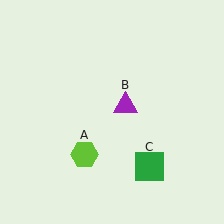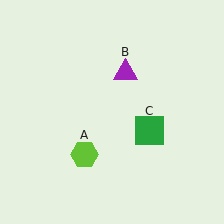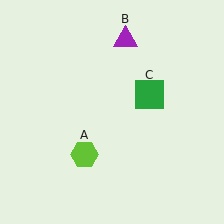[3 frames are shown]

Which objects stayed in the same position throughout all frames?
Lime hexagon (object A) remained stationary.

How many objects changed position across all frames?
2 objects changed position: purple triangle (object B), green square (object C).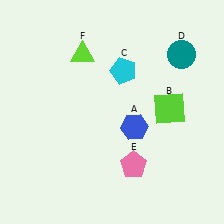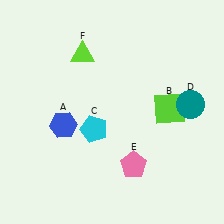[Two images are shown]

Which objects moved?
The objects that moved are: the blue hexagon (A), the cyan pentagon (C), the teal circle (D).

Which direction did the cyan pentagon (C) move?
The cyan pentagon (C) moved down.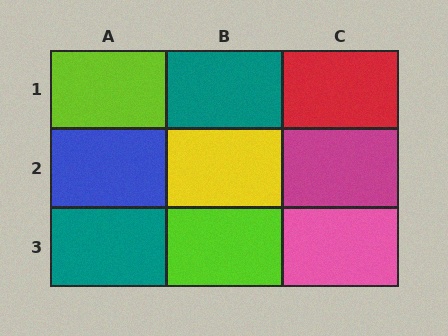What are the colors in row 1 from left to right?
Lime, teal, red.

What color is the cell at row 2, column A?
Blue.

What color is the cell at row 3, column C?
Pink.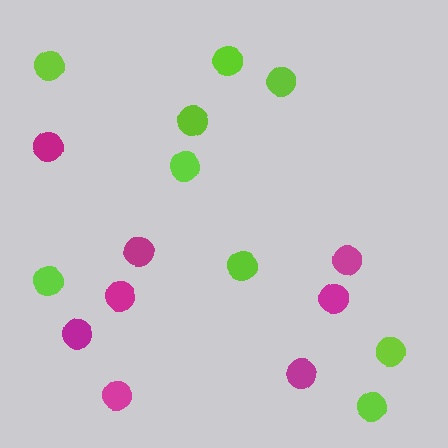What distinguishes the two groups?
There are 2 groups: one group of lime circles (9) and one group of magenta circles (8).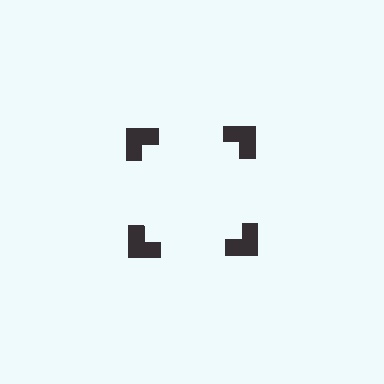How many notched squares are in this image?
There are 4 — one at each vertex of the illusory square.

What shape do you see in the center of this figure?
An illusory square — its edges are inferred from the aligned wedge cuts in the notched squares, not physically drawn.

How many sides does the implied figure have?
4 sides.